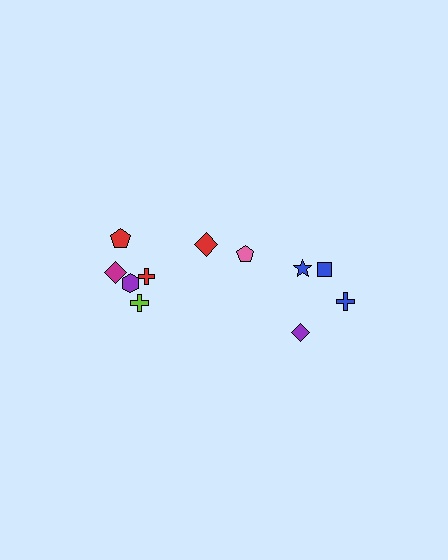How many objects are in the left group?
There are 7 objects.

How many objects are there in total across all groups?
There are 11 objects.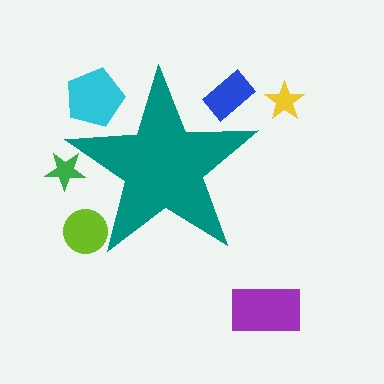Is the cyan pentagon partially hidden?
Yes, the cyan pentagon is partially hidden behind the teal star.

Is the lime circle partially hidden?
Yes, the lime circle is partially hidden behind the teal star.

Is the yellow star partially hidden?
No, the yellow star is fully visible.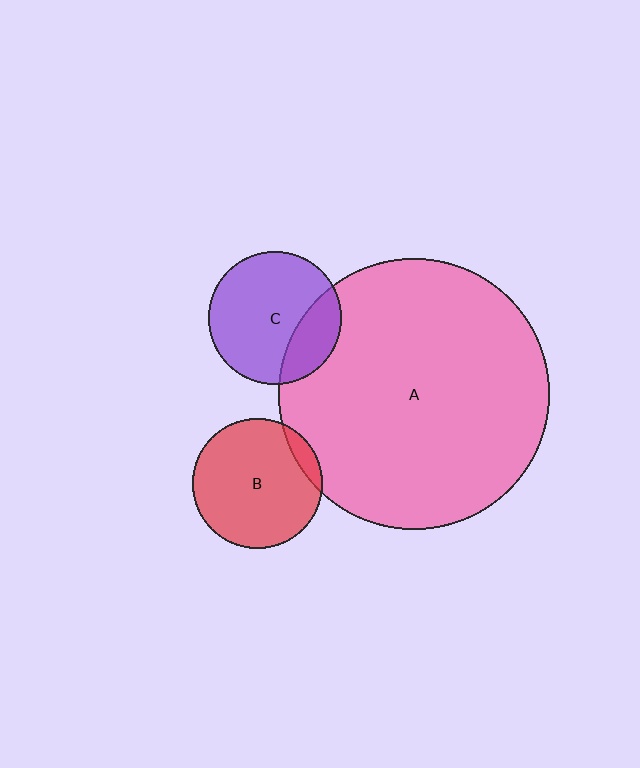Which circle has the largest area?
Circle A (pink).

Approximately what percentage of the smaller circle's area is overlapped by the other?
Approximately 25%.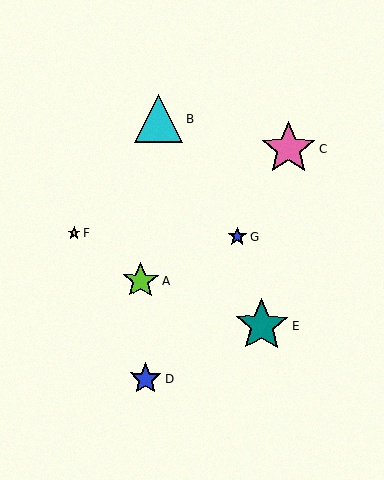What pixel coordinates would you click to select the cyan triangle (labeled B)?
Click at (158, 118) to select the cyan triangle B.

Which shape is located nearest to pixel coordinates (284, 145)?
The pink star (labeled C) at (288, 148) is nearest to that location.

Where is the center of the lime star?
The center of the lime star is at (140, 281).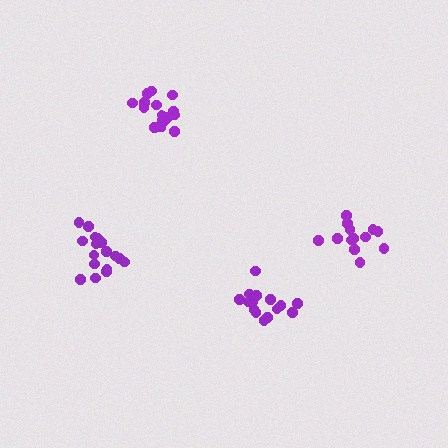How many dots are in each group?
Group 1: 16 dots, Group 2: 15 dots, Group 3: 13 dots, Group 4: 17 dots (61 total).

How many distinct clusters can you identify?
There are 4 distinct clusters.